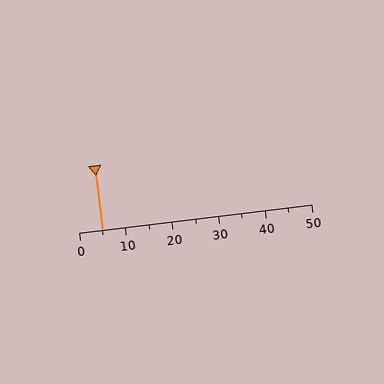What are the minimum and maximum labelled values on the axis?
The axis runs from 0 to 50.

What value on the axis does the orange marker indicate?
The marker indicates approximately 5.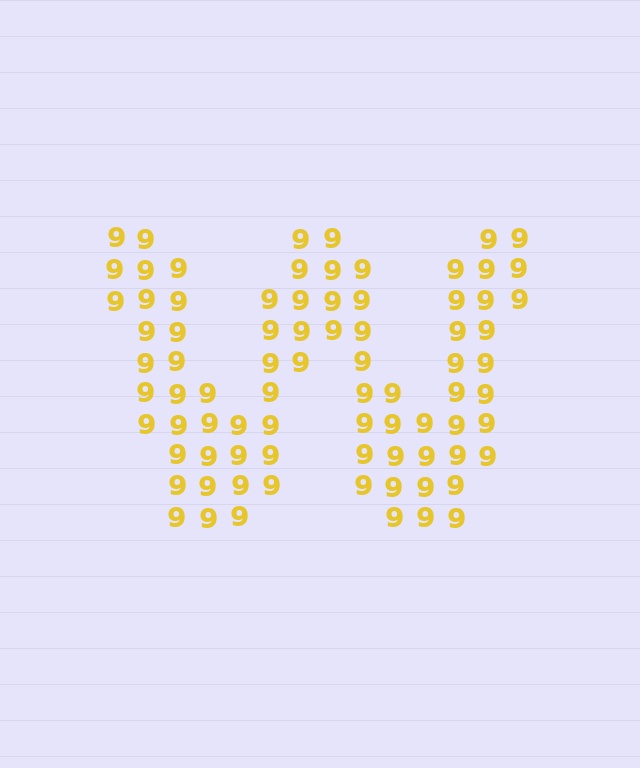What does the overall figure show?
The overall figure shows the letter W.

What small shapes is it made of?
It is made of small digit 9's.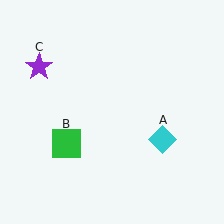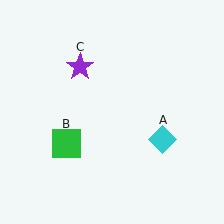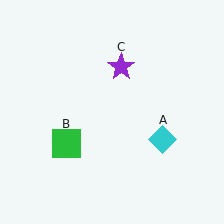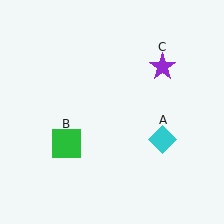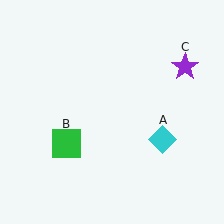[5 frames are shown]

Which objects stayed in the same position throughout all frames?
Cyan diamond (object A) and green square (object B) remained stationary.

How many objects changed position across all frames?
1 object changed position: purple star (object C).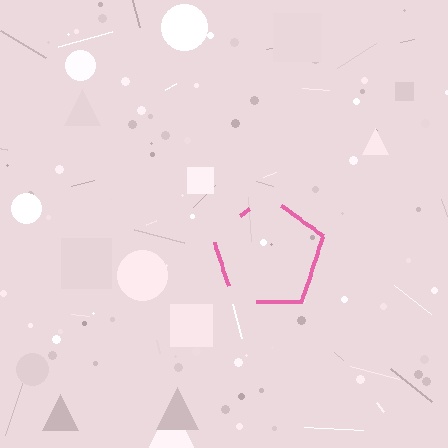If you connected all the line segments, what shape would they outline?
They would outline a pentagon.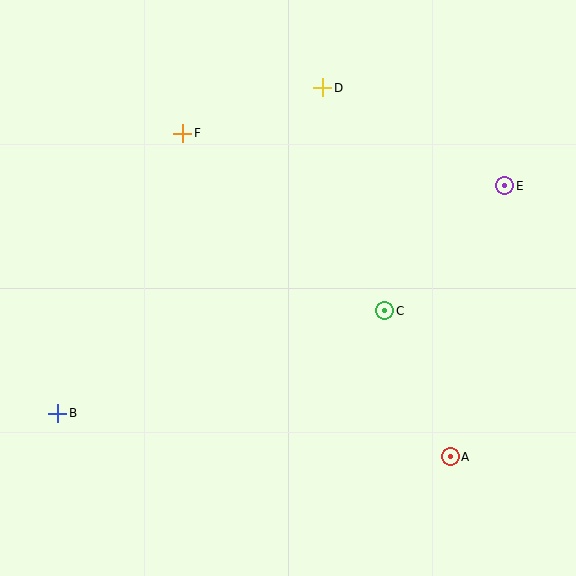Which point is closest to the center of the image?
Point C at (385, 311) is closest to the center.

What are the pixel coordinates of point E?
Point E is at (505, 186).